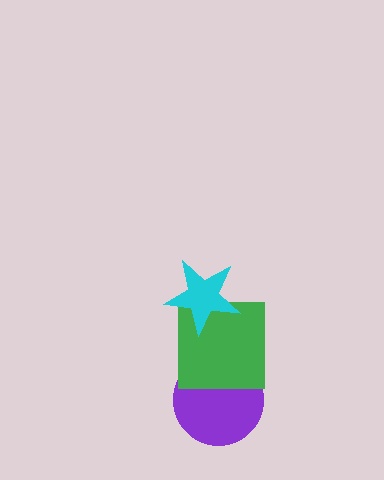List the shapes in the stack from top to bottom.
From top to bottom: the cyan star, the green square, the purple circle.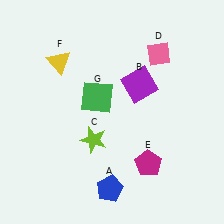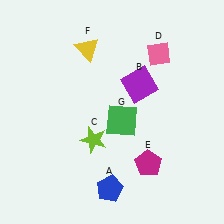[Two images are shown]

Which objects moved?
The objects that moved are: the yellow triangle (F), the green square (G).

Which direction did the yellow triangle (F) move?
The yellow triangle (F) moved right.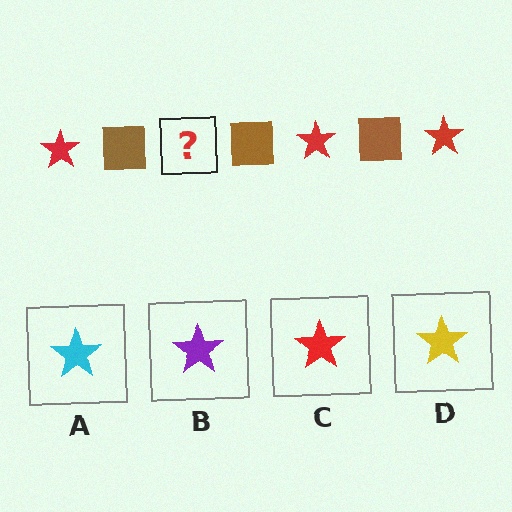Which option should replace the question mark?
Option C.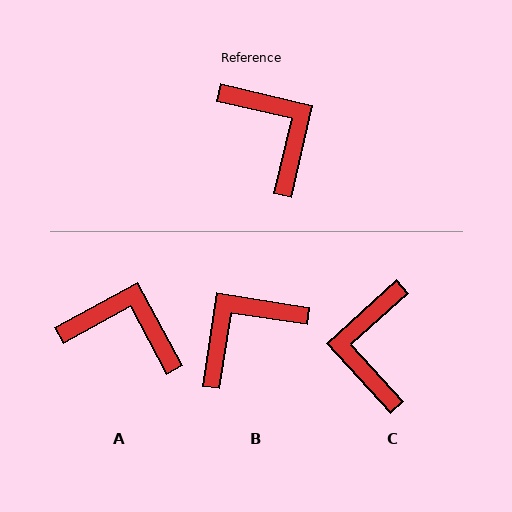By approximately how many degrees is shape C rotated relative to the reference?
Approximately 146 degrees counter-clockwise.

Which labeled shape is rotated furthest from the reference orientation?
C, about 146 degrees away.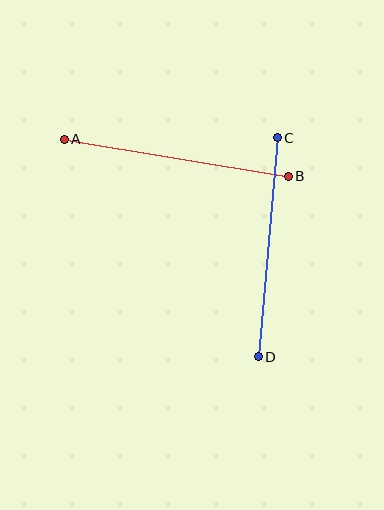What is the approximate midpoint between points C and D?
The midpoint is at approximately (268, 247) pixels.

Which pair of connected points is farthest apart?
Points A and B are farthest apart.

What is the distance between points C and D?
The distance is approximately 220 pixels.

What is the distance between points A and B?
The distance is approximately 227 pixels.